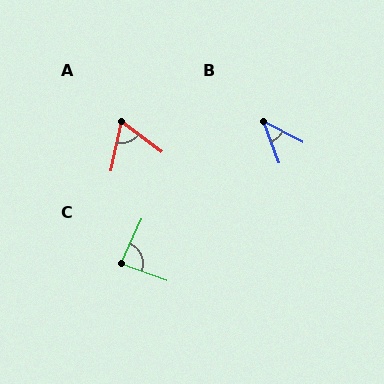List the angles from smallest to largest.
B (42°), A (65°), C (85°).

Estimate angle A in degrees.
Approximately 65 degrees.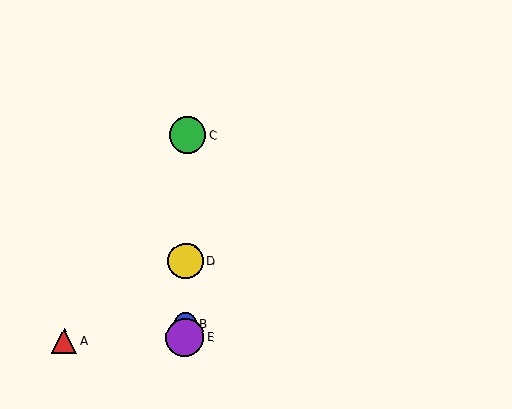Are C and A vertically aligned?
No, C is at x≈187 and A is at x≈64.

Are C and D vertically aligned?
Yes, both are at x≈187.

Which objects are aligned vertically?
Objects B, C, D, E are aligned vertically.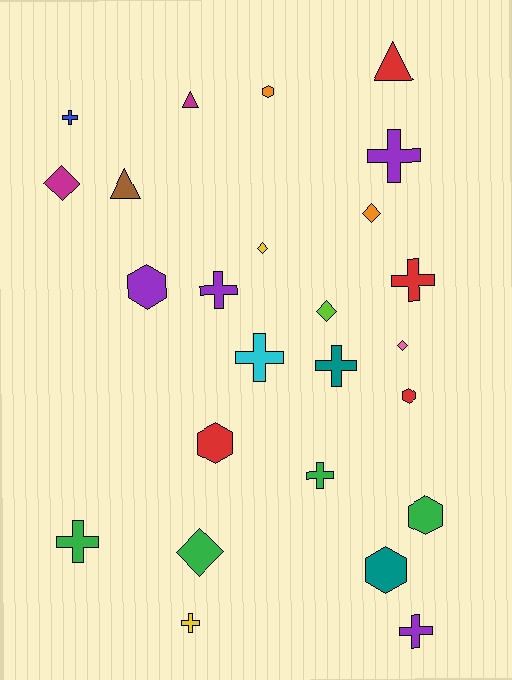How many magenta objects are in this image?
There are 2 magenta objects.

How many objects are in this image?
There are 25 objects.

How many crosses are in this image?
There are 10 crosses.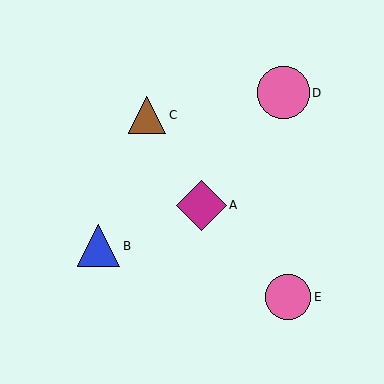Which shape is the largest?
The pink circle (labeled D) is the largest.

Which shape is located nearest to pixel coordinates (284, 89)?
The pink circle (labeled D) at (283, 93) is nearest to that location.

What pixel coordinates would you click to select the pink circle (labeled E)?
Click at (288, 297) to select the pink circle E.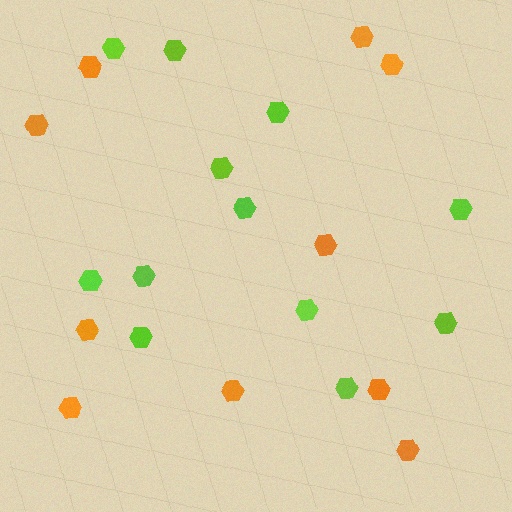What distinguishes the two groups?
There are 2 groups: one group of orange hexagons (10) and one group of lime hexagons (12).